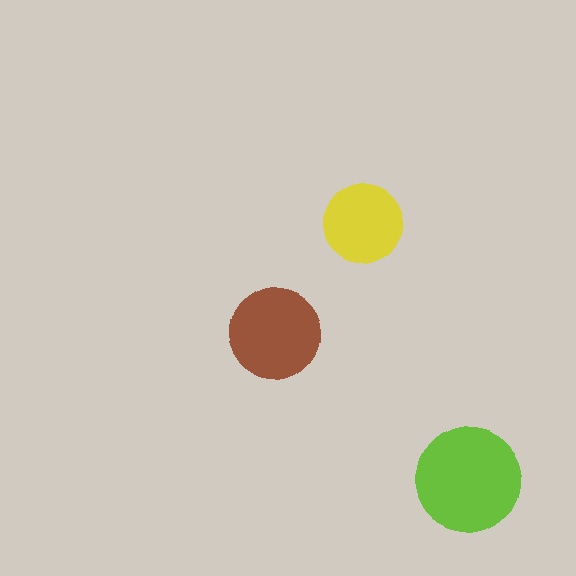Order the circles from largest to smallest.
the lime one, the brown one, the yellow one.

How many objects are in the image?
There are 3 objects in the image.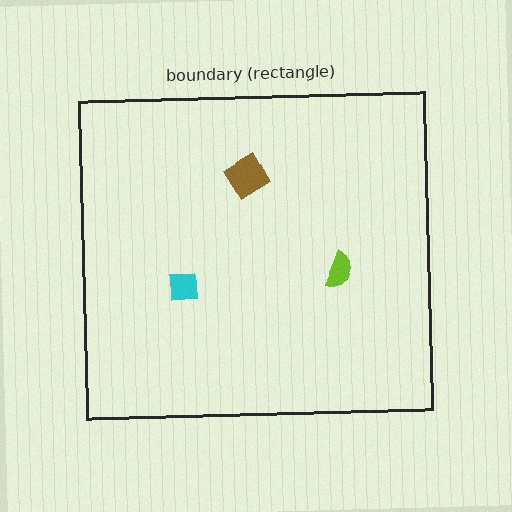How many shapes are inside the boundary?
3 inside, 0 outside.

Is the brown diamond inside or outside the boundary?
Inside.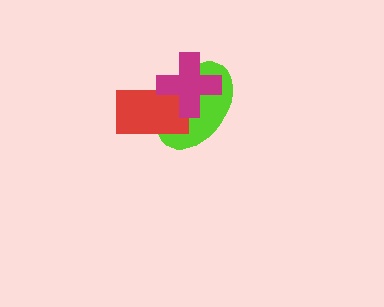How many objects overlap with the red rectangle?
2 objects overlap with the red rectangle.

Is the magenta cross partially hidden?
No, no other shape covers it.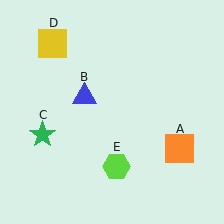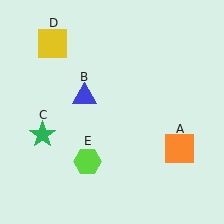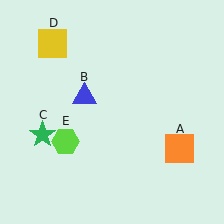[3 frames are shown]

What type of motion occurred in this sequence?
The lime hexagon (object E) rotated clockwise around the center of the scene.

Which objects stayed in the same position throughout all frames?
Orange square (object A) and blue triangle (object B) and green star (object C) and yellow square (object D) remained stationary.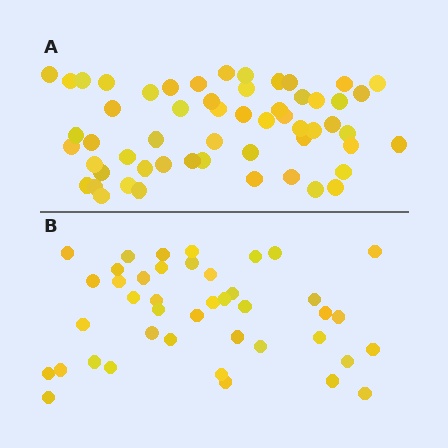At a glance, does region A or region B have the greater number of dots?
Region A (the top region) has more dots.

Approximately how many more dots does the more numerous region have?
Region A has approximately 15 more dots than region B.